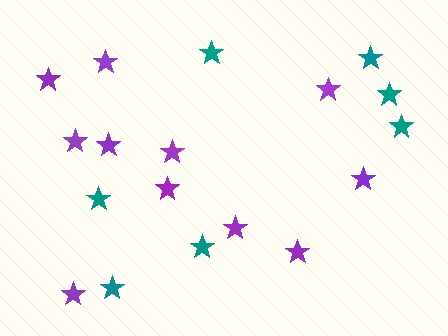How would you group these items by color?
There are 2 groups: one group of purple stars (11) and one group of teal stars (7).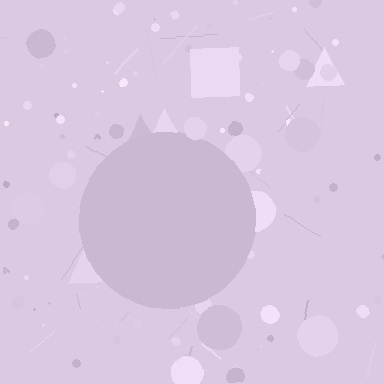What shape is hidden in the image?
A circle is hidden in the image.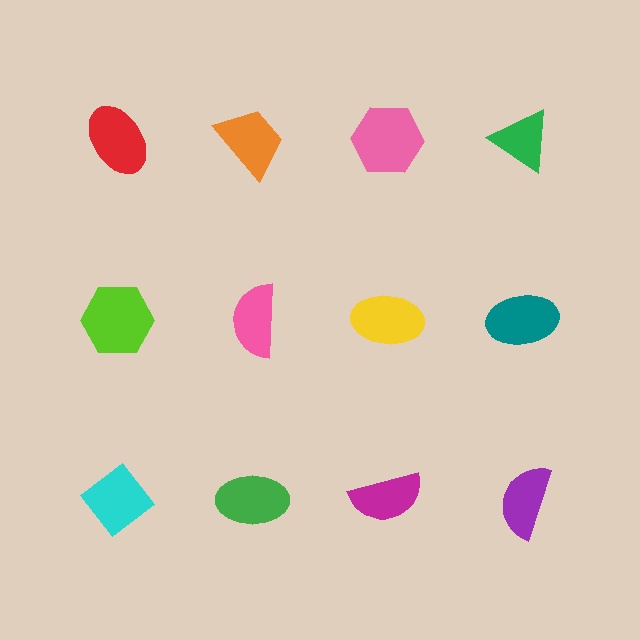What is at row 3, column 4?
A purple semicircle.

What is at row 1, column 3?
A pink hexagon.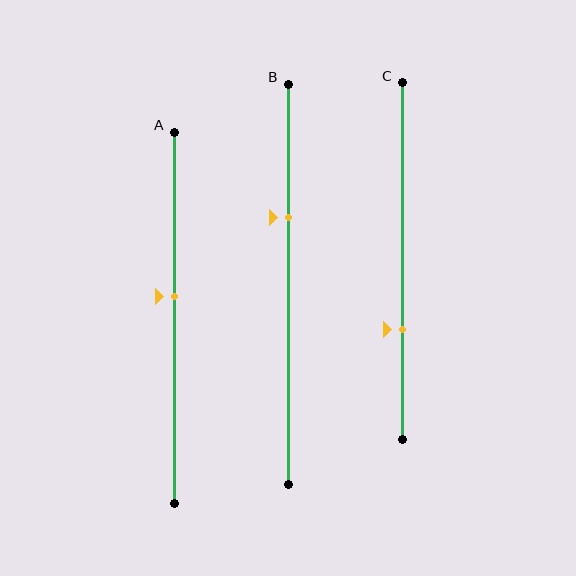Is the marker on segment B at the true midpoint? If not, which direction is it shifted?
No, the marker on segment B is shifted upward by about 17% of the segment length.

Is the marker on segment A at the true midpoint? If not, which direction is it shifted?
No, the marker on segment A is shifted upward by about 6% of the segment length.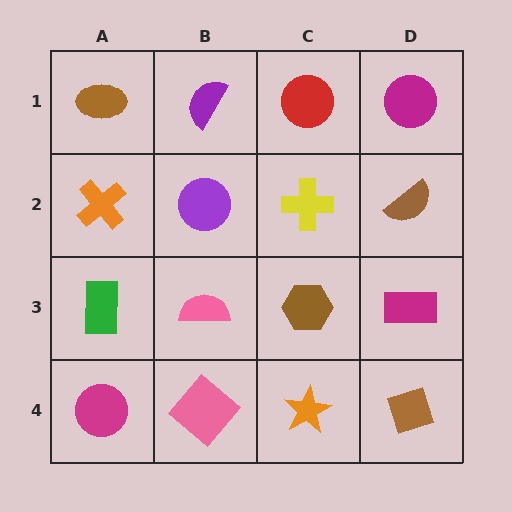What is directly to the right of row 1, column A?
A purple semicircle.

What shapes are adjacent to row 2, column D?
A magenta circle (row 1, column D), a magenta rectangle (row 3, column D), a yellow cross (row 2, column C).